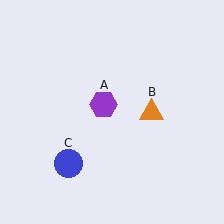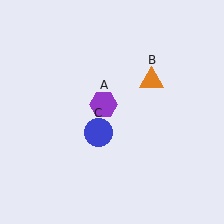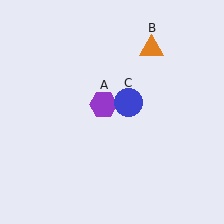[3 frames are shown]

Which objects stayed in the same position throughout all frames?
Purple hexagon (object A) remained stationary.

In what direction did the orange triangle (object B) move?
The orange triangle (object B) moved up.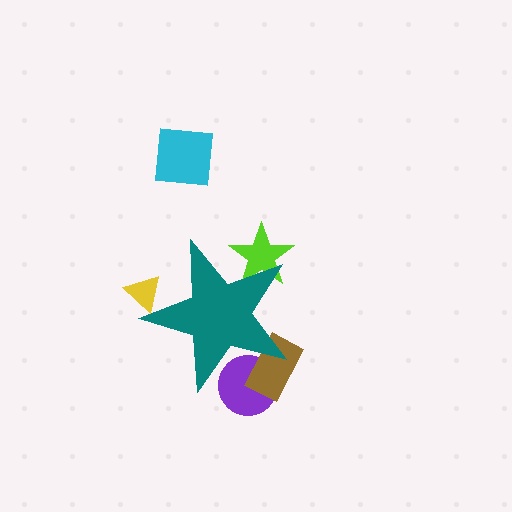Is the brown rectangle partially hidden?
Yes, the brown rectangle is partially hidden behind the teal star.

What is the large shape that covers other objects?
A teal star.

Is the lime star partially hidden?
Yes, the lime star is partially hidden behind the teal star.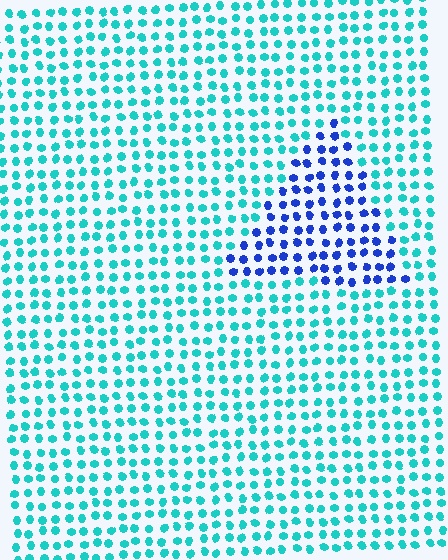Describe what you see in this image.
The image is filled with small cyan elements in a uniform arrangement. A triangle-shaped region is visible where the elements are tinted to a slightly different hue, forming a subtle color boundary.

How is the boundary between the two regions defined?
The boundary is defined purely by a slight shift in hue (about 53 degrees). Spacing, size, and orientation are identical on both sides.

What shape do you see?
I see a triangle.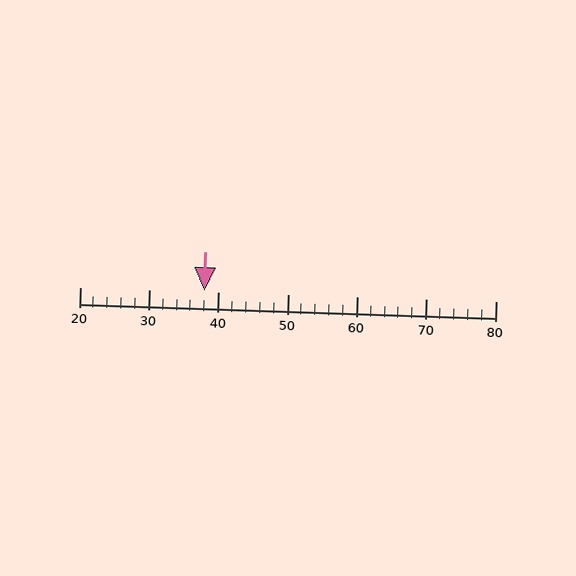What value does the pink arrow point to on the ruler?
The pink arrow points to approximately 38.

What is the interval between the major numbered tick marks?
The major tick marks are spaced 10 units apart.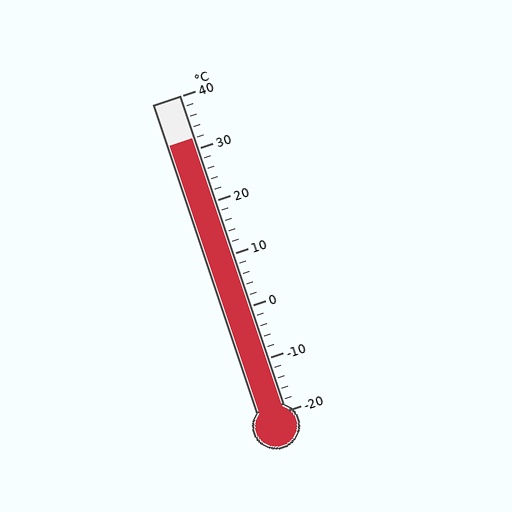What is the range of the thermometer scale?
The thermometer scale ranges from -20°C to 40°C.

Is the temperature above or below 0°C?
The temperature is above 0°C.